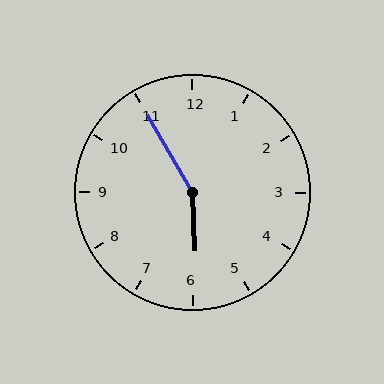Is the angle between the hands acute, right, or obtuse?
It is obtuse.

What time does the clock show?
5:55.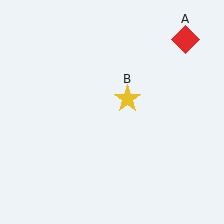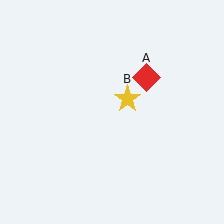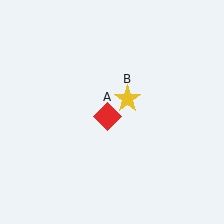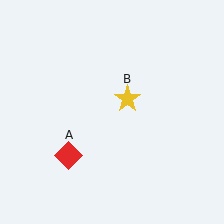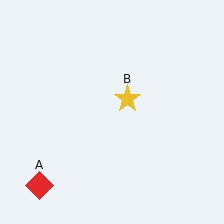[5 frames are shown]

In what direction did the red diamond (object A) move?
The red diamond (object A) moved down and to the left.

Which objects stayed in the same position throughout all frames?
Yellow star (object B) remained stationary.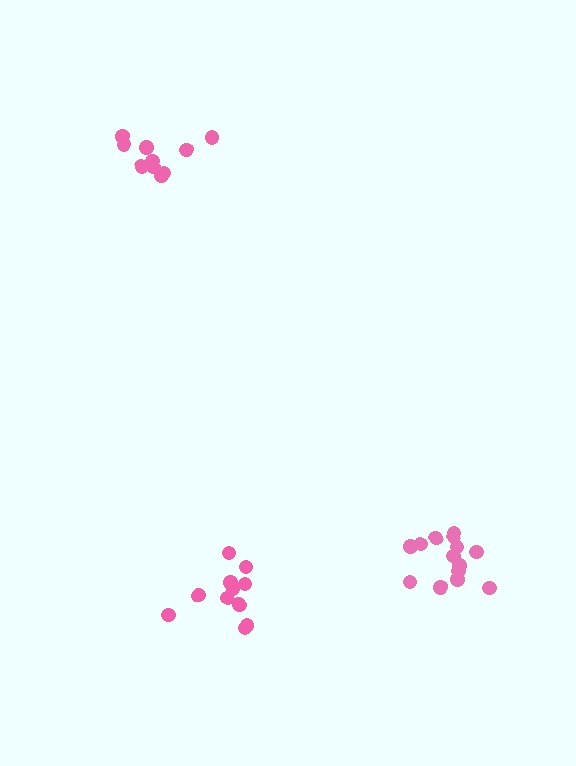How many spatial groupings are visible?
There are 3 spatial groupings.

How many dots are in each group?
Group 1: 11 dots, Group 2: 14 dots, Group 3: 10 dots (35 total).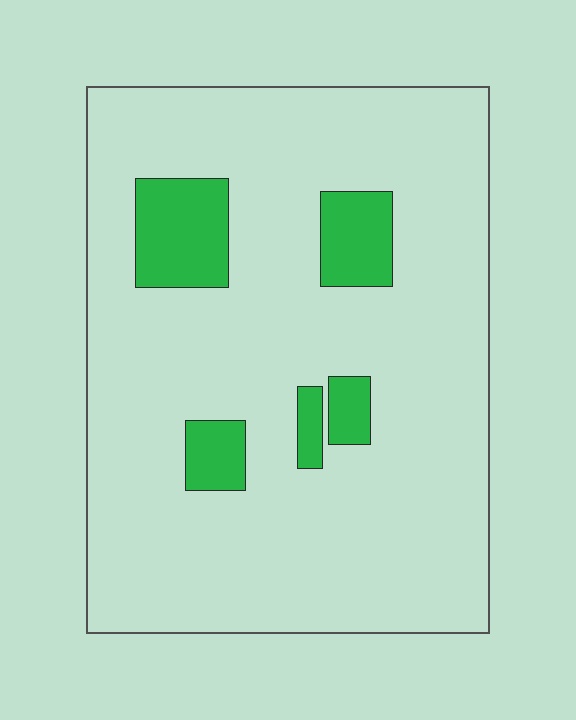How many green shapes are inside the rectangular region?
5.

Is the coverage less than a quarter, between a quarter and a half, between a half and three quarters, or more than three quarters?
Less than a quarter.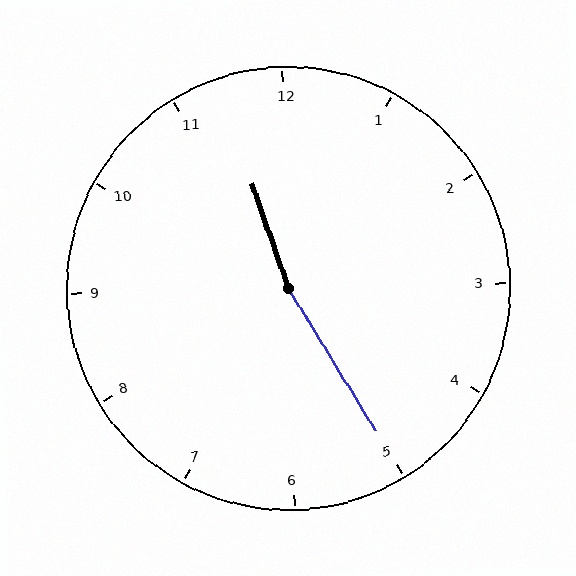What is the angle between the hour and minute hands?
Approximately 168 degrees.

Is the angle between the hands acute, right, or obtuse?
It is obtuse.